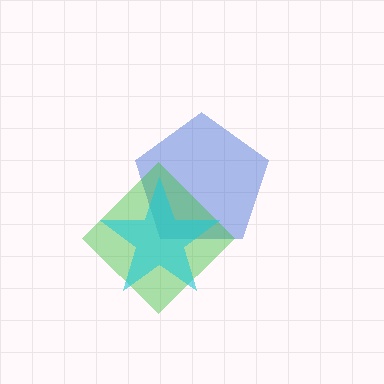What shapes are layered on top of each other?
The layered shapes are: a blue pentagon, a green diamond, a cyan star.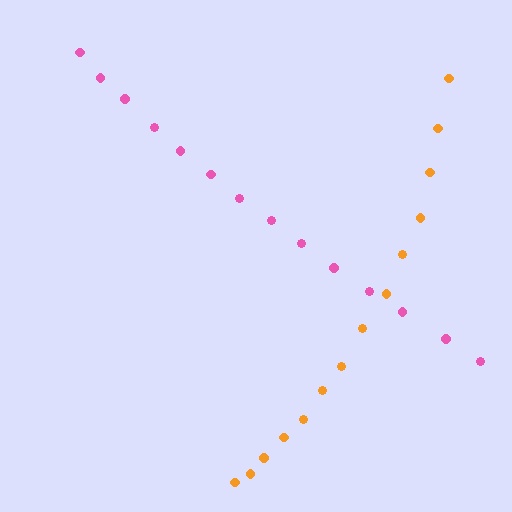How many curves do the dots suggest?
There are 2 distinct paths.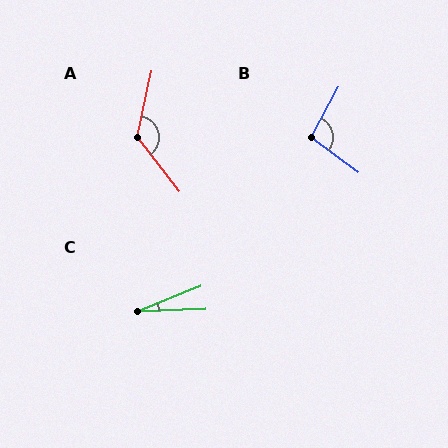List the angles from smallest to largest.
C (19°), B (98°), A (130°).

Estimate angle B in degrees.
Approximately 98 degrees.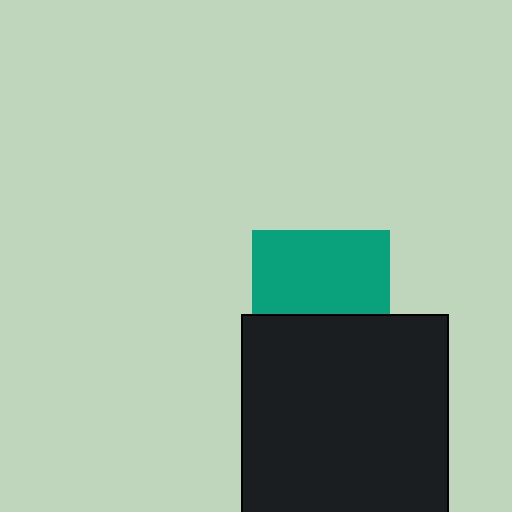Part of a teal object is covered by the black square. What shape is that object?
It is a square.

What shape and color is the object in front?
The object in front is a black square.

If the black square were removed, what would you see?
You would see the complete teal square.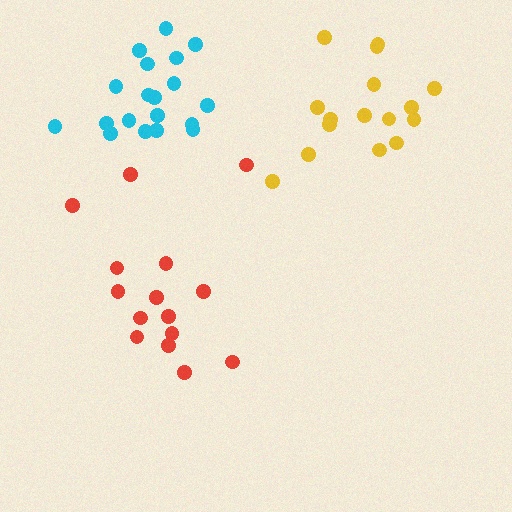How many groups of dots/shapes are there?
There are 3 groups.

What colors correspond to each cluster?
The clusters are colored: cyan, yellow, red.